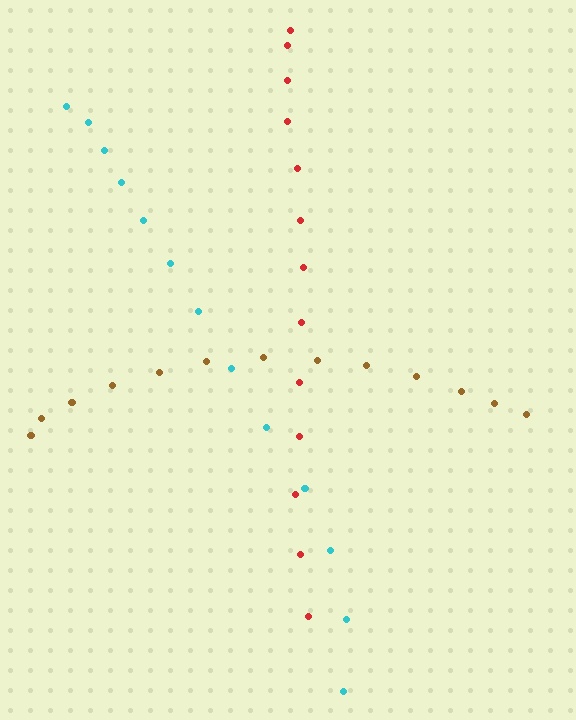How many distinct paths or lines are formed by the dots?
There are 3 distinct paths.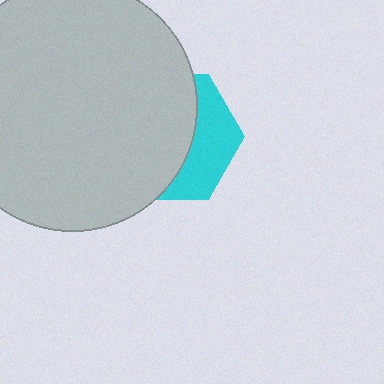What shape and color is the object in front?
The object in front is a light gray circle.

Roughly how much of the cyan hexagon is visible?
A small part of it is visible (roughly 36%).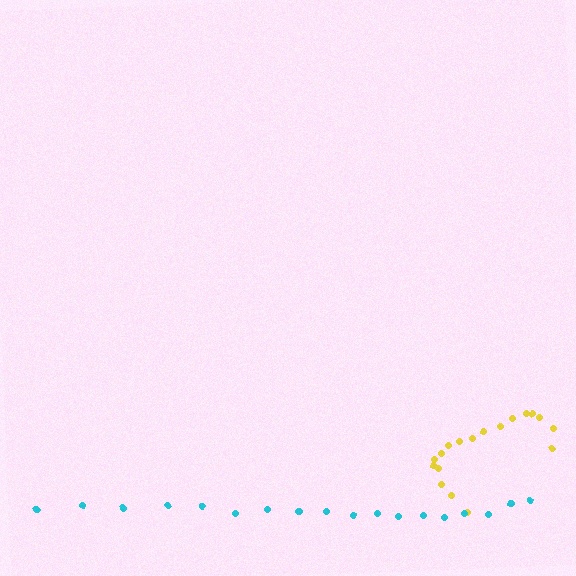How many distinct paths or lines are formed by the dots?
There are 2 distinct paths.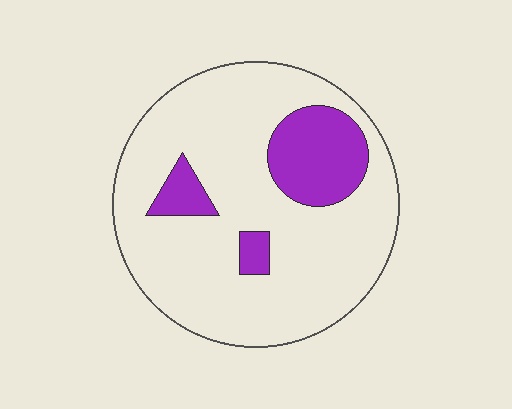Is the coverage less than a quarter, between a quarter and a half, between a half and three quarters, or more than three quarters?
Less than a quarter.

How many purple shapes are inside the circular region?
3.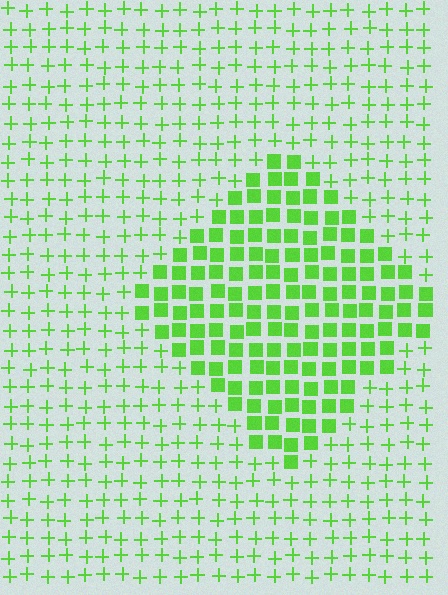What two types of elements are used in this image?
The image uses squares inside the diamond region and plus signs outside it.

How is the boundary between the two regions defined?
The boundary is defined by a change in element shape: squares inside vs. plus signs outside. All elements share the same color and spacing.